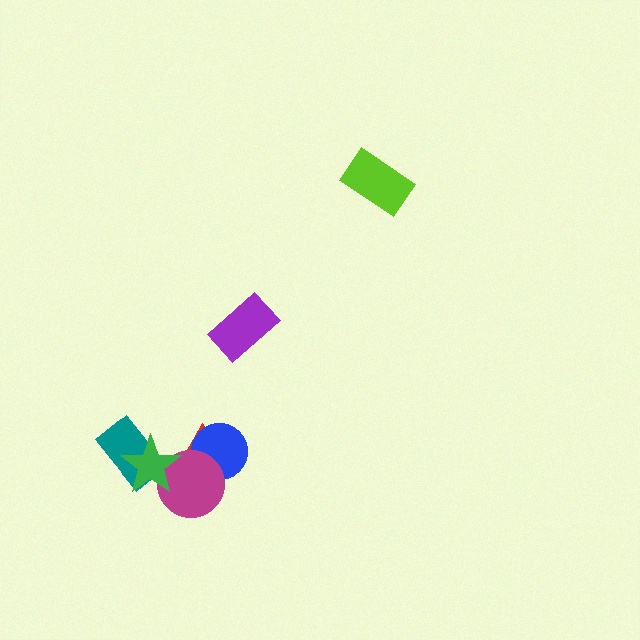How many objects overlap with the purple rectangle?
0 objects overlap with the purple rectangle.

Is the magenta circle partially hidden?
Yes, it is partially covered by another shape.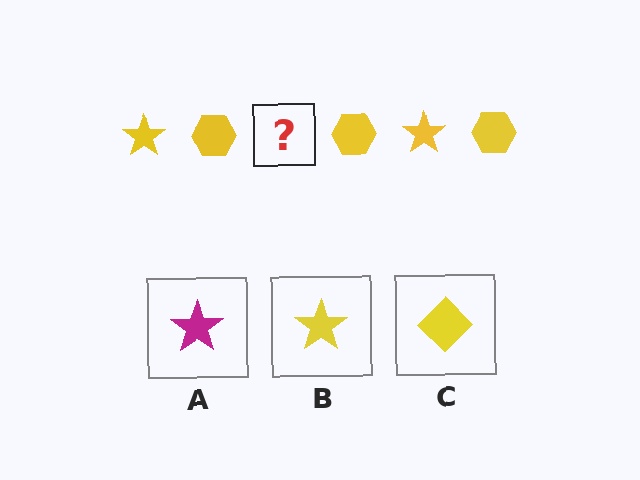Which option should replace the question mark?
Option B.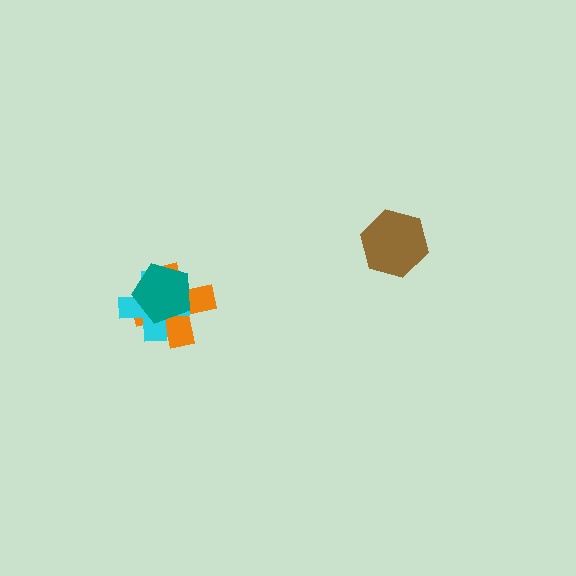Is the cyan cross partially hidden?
Yes, it is partially covered by another shape.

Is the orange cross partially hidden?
Yes, it is partially covered by another shape.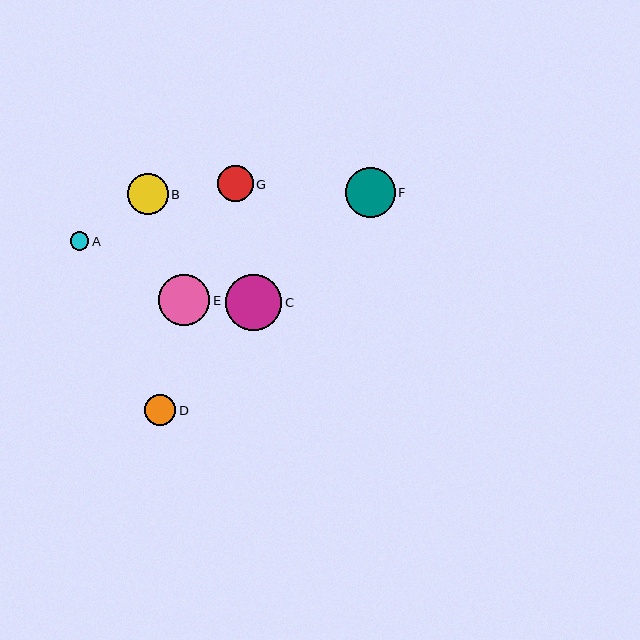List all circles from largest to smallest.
From largest to smallest: C, E, F, B, G, D, A.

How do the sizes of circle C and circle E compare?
Circle C and circle E are approximately the same size.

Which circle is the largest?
Circle C is the largest with a size of approximately 56 pixels.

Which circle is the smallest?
Circle A is the smallest with a size of approximately 18 pixels.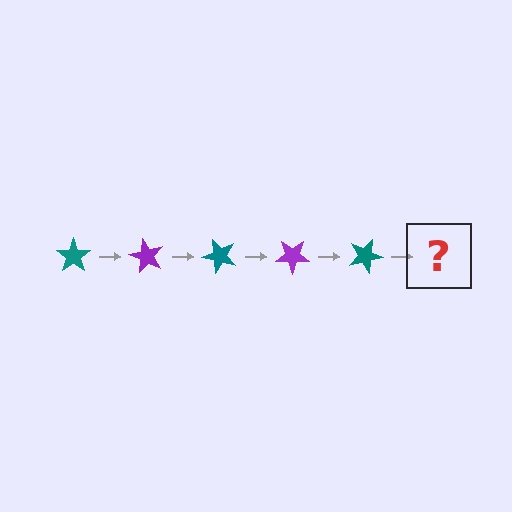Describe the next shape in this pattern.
It should be a purple star, rotated 300 degrees from the start.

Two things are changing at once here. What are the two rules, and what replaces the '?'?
The two rules are that it rotates 60 degrees each step and the color cycles through teal and purple. The '?' should be a purple star, rotated 300 degrees from the start.